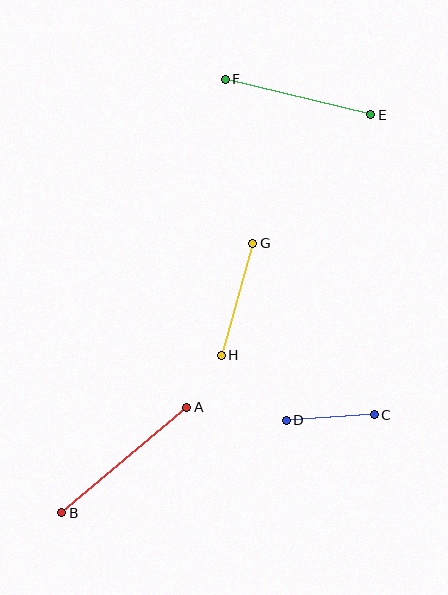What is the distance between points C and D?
The distance is approximately 88 pixels.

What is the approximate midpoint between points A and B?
The midpoint is at approximately (124, 460) pixels.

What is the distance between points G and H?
The distance is approximately 116 pixels.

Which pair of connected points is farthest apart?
Points A and B are farthest apart.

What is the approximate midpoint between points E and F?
The midpoint is at approximately (298, 97) pixels.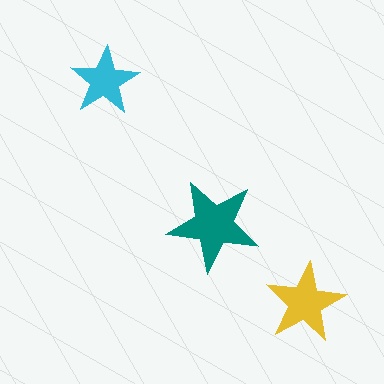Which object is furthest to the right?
The yellow star is rightmost.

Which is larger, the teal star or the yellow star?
The teal one.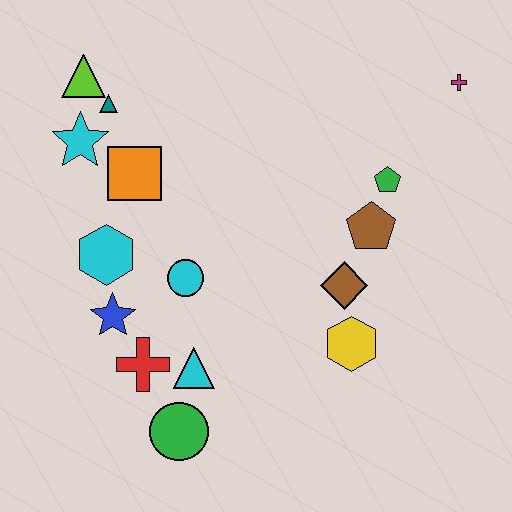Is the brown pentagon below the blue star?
No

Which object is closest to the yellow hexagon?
The brown diamond is closest to the yellow hexagon.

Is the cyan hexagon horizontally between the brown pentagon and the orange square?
No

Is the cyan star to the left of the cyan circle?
Yes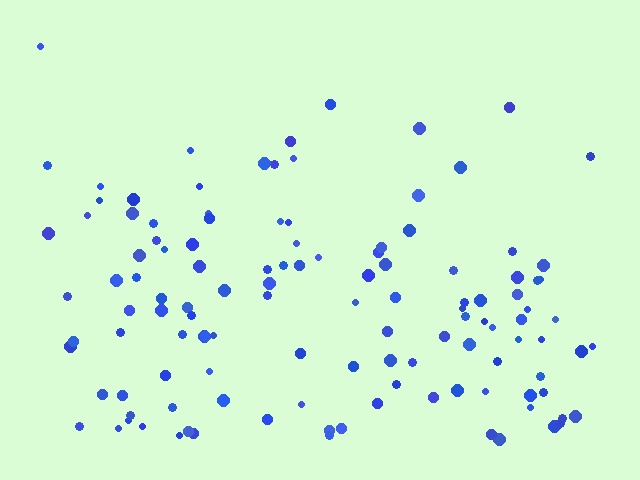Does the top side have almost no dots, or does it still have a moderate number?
Still a moderate number, just noticeably fewer than the bottom.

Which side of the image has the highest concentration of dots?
The bottom.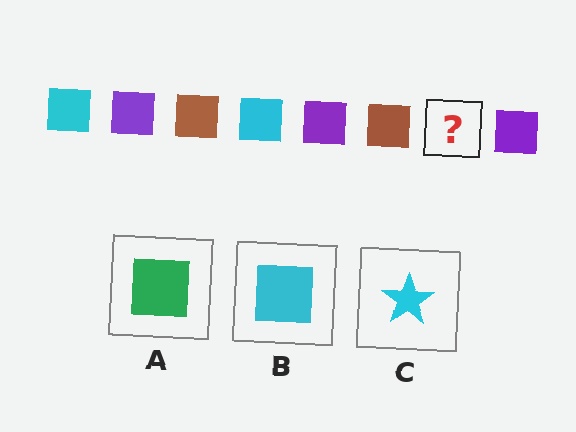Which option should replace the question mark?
Option B.